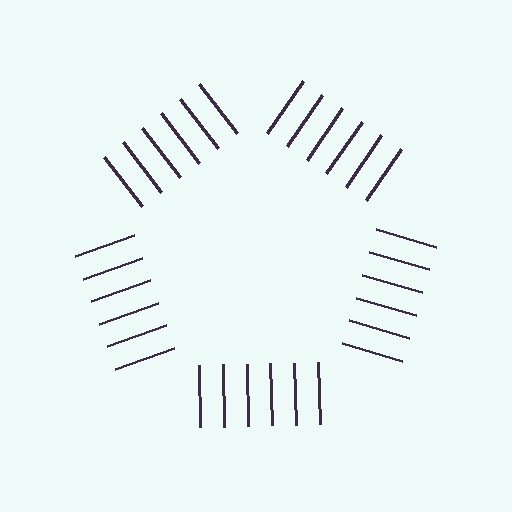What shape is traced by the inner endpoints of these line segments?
An illusory pentagon — the line segments terminate on its edges but no continuous stroke is drawn.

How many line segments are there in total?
30 — 6 along each of the 5 edges.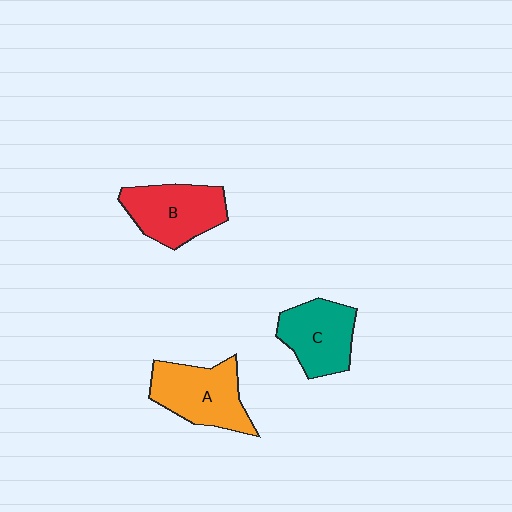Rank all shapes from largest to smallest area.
From largest to smallest: A (orange), B (red), C (teal).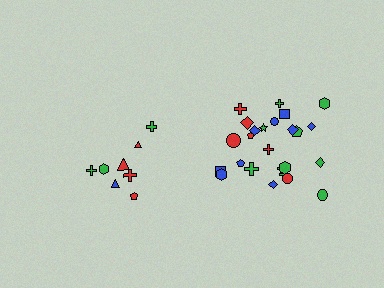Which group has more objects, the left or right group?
The right group.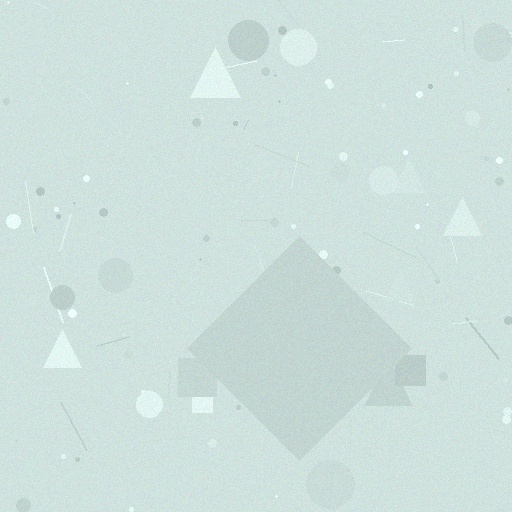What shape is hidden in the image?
A diamond is hidden in the image.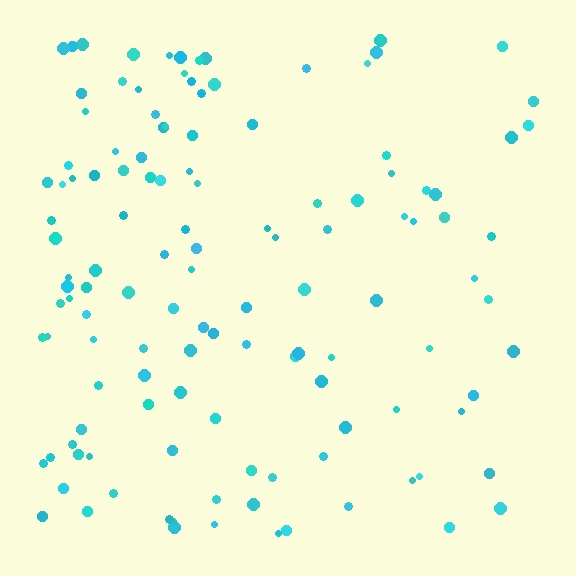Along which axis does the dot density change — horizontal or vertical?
Horizontal.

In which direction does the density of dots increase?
From right to left, with the left side densest.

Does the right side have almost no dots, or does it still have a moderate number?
Still a moderate number, just noticeably fewer than the left.